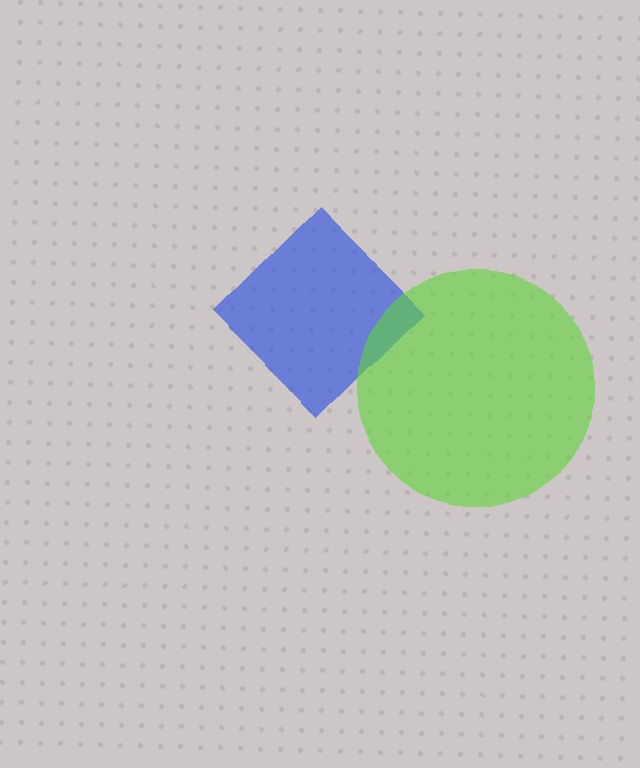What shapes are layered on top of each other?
The layered shapes are: a blue diamond, a lime circle.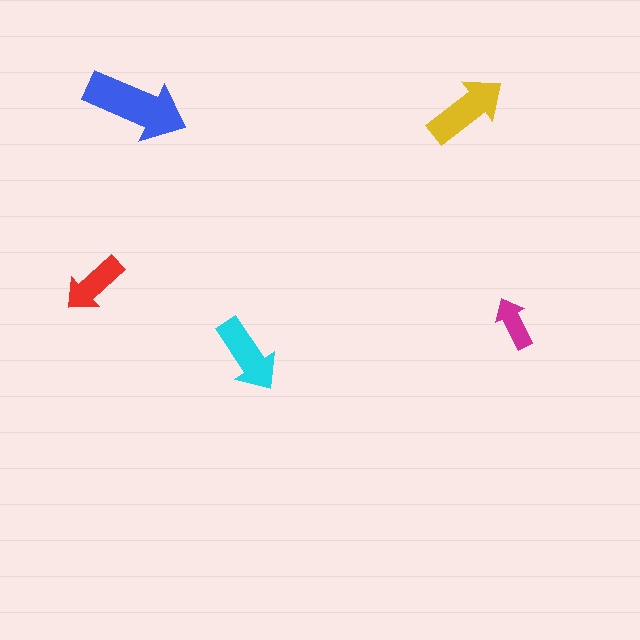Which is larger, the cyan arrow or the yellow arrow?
The yellow one.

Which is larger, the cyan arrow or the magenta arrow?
The cyan one.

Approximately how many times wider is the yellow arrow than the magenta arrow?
About 1.5 times wider.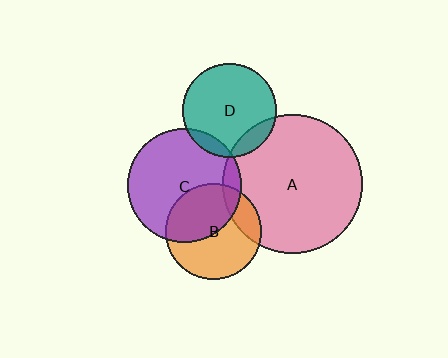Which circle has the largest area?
Circle A (pink).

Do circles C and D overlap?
Yes.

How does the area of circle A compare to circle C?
Approximately 1.5 times.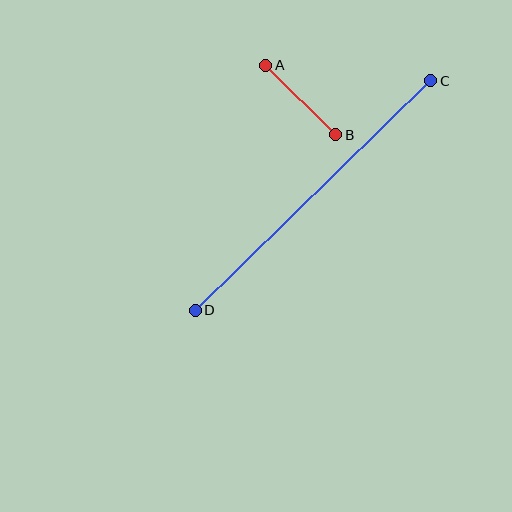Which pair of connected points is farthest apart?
Points C and D are farthest apart.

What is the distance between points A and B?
The distance is approximately 98 pixels.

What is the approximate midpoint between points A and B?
The midpoint is at approximately (301, 100) pixels.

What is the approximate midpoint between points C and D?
The midpoint is at approximately (313, 195) pixels.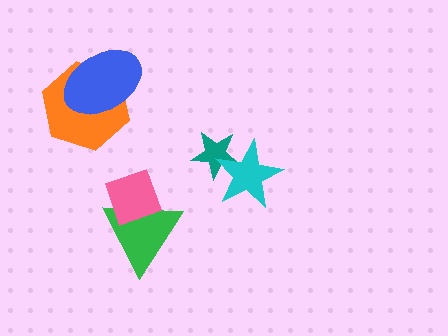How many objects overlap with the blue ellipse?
1 object overlaps with the blue ellipse.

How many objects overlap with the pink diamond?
1 object overlaps with the pink diamond.